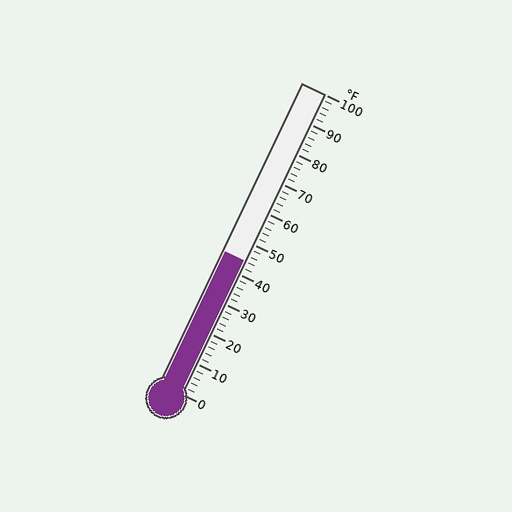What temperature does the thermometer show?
The thermometer shows approximately 44°F.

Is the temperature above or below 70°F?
The temperature is below 70°F.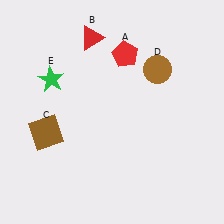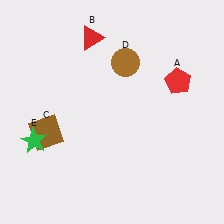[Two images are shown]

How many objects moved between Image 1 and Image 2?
3 objects moved between the two images.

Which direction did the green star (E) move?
The green star (E) moved down.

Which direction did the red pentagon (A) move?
The red pentagon (A) moved right.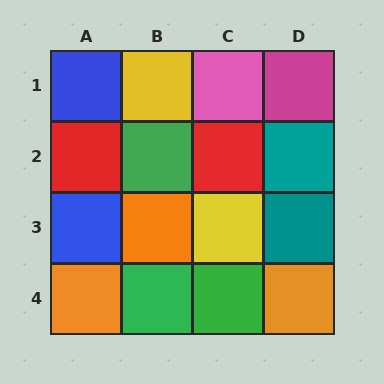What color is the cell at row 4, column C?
Green.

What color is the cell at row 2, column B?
Green.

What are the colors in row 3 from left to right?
Blue, orange, yellow, teal.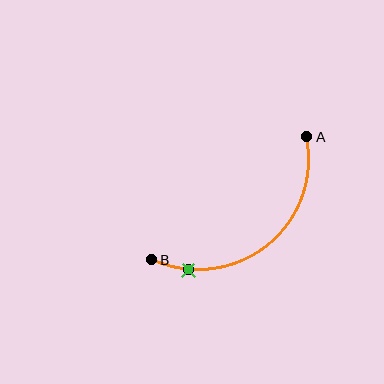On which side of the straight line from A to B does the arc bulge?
The arc bulges below and to the right of the straight line connecting A and B.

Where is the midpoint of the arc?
The arc midpoint is the point on the curve farthest from the straight line joining A and B. It sits below and to the right of that line.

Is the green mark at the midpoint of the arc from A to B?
No. The green mark lies on the arc but is closer to endpoint B. The arc midpoint would be at the point on the curve equidistant along the arc from both A and B.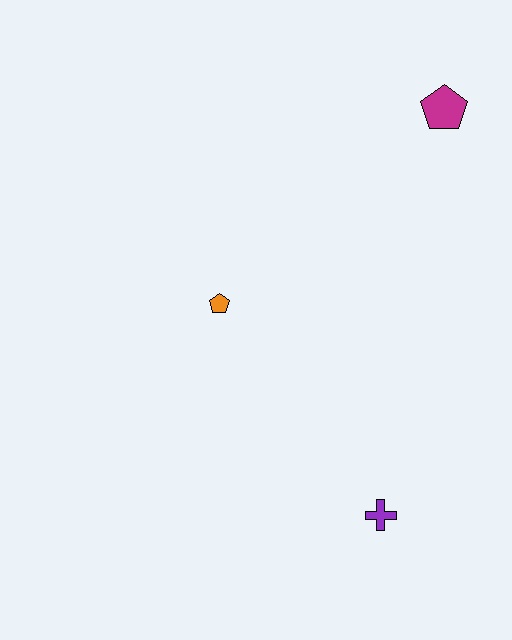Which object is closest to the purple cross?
The orange pentagon is closest to the purple cross.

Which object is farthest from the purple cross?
The magenta pentagon is farthest from the purple cross.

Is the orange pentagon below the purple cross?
No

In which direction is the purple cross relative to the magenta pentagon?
The purple cross is below the magenta pentagon.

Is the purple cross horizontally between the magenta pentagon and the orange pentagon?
Yes